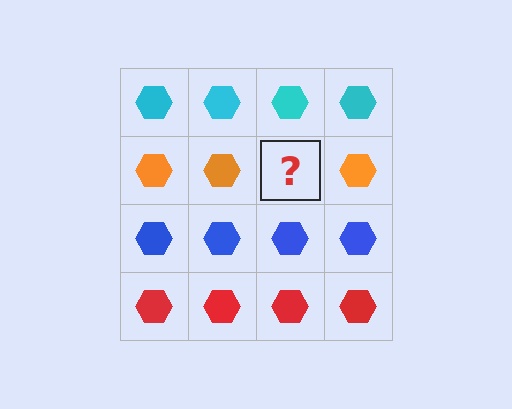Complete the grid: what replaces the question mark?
The question mark should be replaced with an orange hexagon.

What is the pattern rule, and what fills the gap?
The rule is that each row has a consistent color. The gap should be filled with an orange hexagon.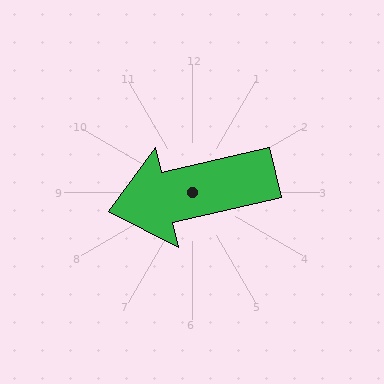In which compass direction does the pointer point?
West.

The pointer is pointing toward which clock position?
Roughly 9 o'clock.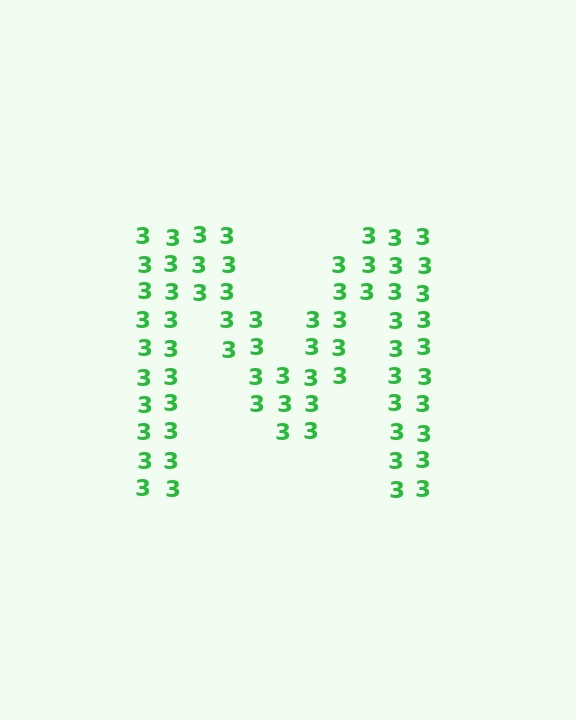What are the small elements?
The small elements are digit 3's.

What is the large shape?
The large shape is the letter M.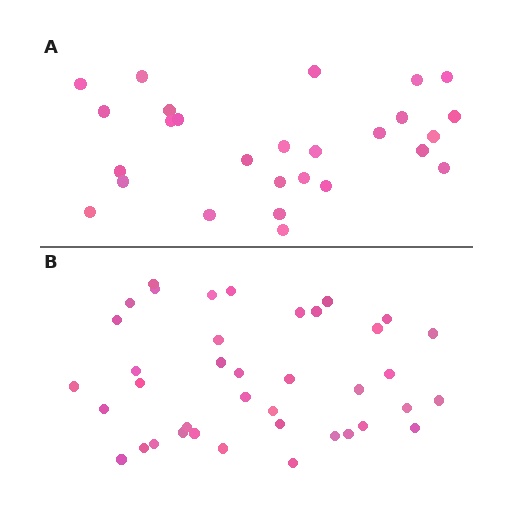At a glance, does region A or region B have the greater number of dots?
Region B (the bottom region) has more dots.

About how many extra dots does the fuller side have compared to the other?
Region B has roughly 12 or so more dots than region A.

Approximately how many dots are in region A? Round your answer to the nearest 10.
About 30 dots. (The exact count is 27, which rounds to 30.)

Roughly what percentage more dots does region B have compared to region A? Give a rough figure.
About 45% more.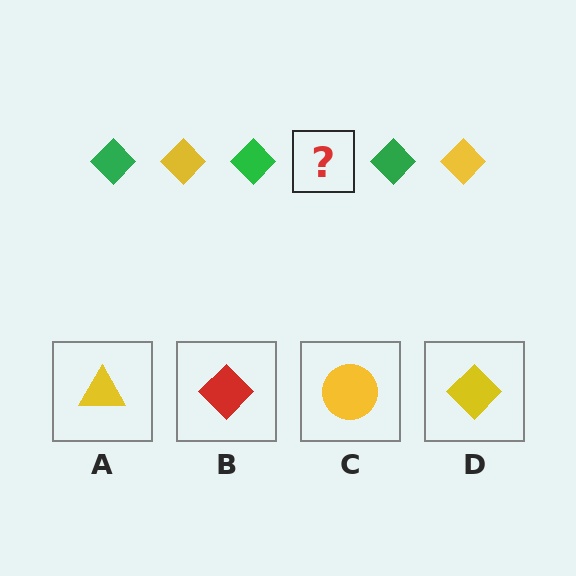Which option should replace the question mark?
Option D.